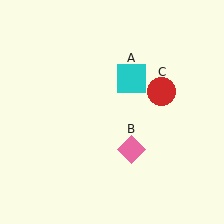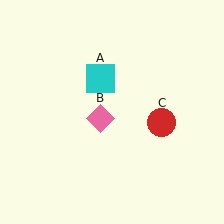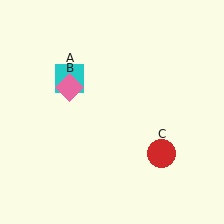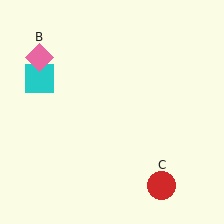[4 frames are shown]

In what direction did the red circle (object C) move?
The red circle (object C) moved down.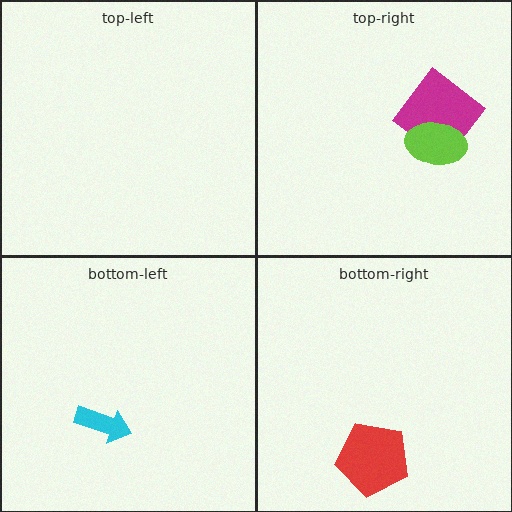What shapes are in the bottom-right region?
The red pentagon.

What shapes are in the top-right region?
The magenta diamond, the lime ellipse.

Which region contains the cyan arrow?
The bottom-left region.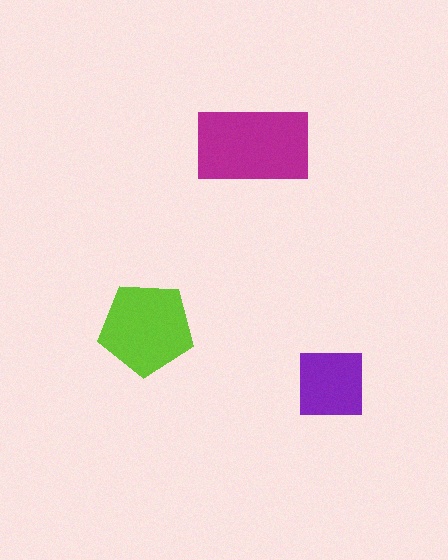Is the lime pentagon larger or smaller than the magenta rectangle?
Smaller.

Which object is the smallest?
The purple square.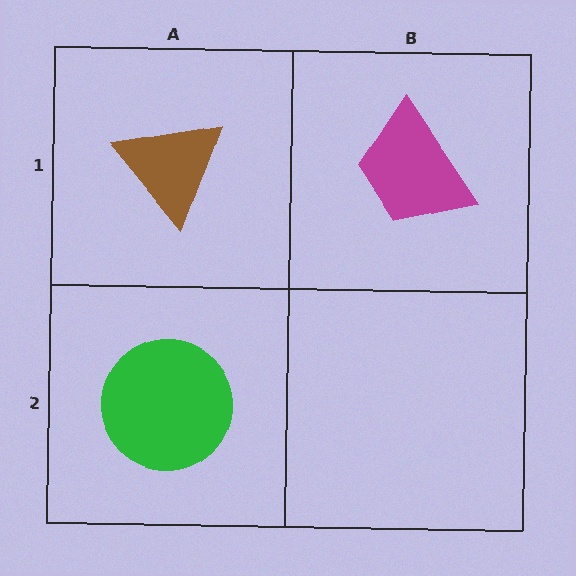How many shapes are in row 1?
2 shapes.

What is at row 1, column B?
A magenta trapezoid.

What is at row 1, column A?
A brown triangle.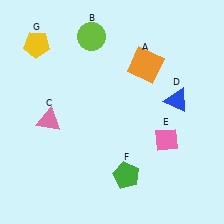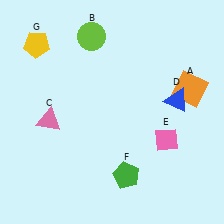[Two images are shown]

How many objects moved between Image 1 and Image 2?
1 object moved between the two images.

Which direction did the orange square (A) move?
The orange square (A) moved right.